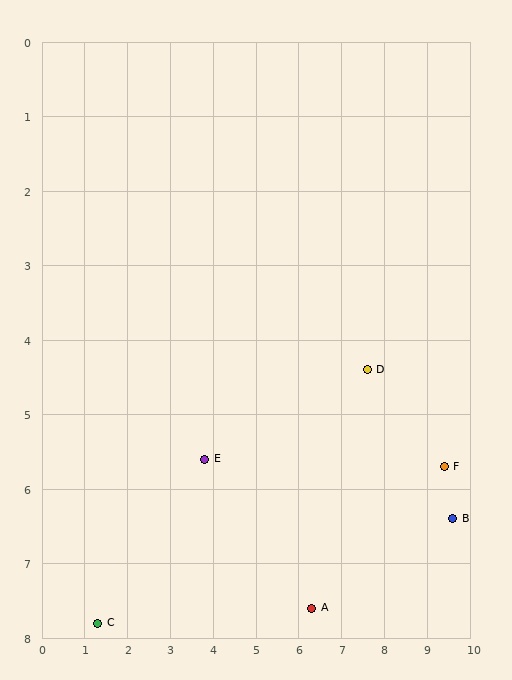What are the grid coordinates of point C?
Point C is at approximately (1.3, 7.8).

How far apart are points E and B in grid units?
Points E and B are about 5.9 grid units apart.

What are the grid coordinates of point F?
Point F is at approximately (9.4, 5.7).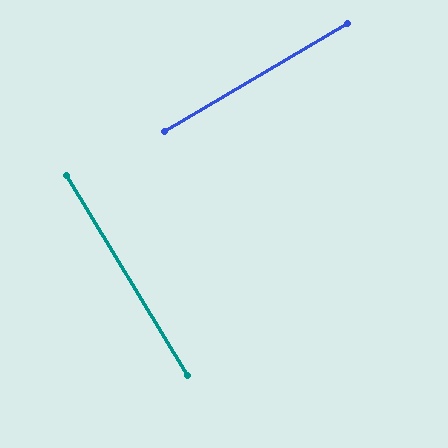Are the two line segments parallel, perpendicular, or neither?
Perpendicular — they meet at approximately 89°.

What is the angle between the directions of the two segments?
Approximately 89 degrees.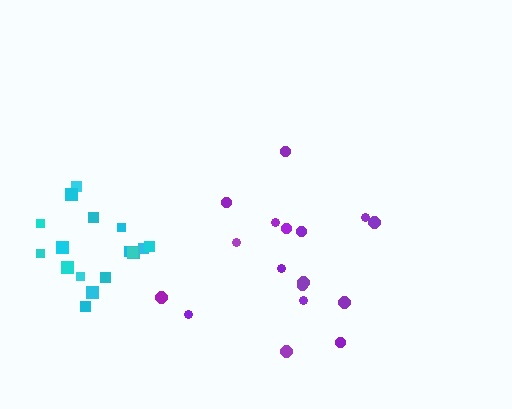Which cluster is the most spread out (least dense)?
Purple.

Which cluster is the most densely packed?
Cyan.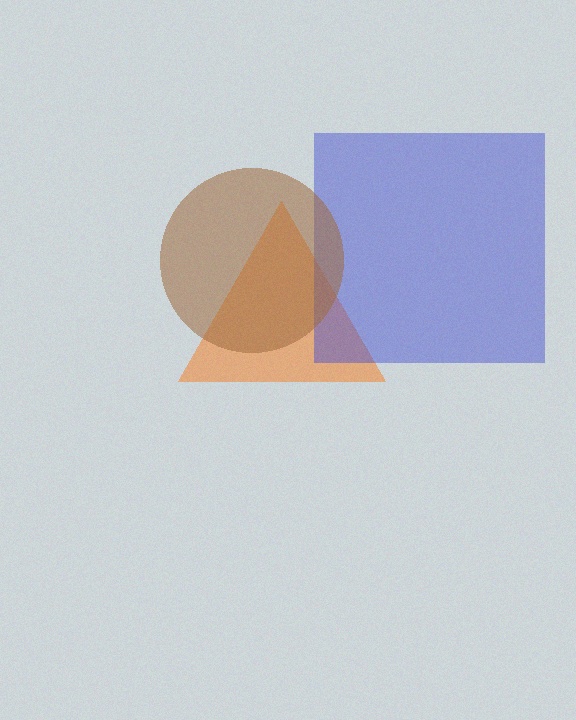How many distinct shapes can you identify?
There are 3 distinct shapes: an orange triangle, a blue square, a brown circle.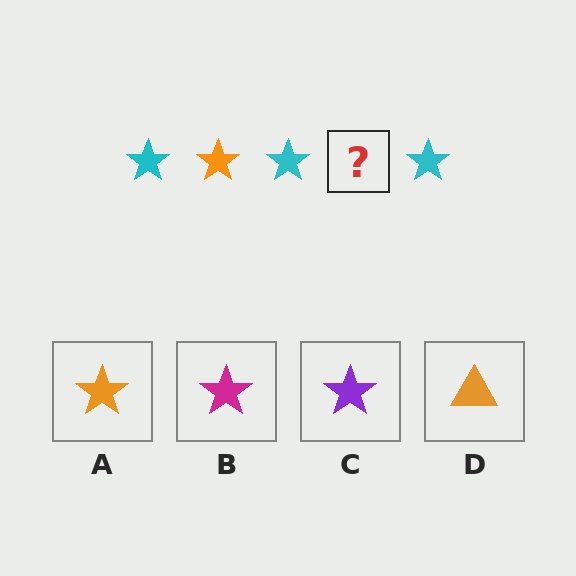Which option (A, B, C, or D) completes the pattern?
A.